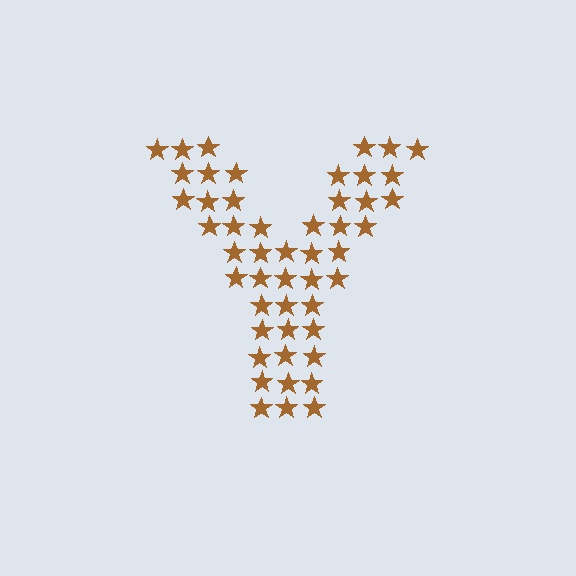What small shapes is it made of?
It is made of small stars.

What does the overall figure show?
The overall figure shows the letter Y.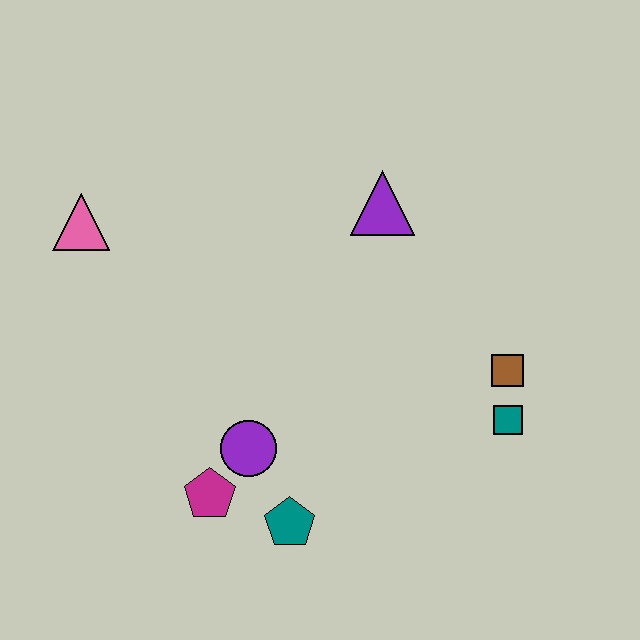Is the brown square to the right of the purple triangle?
Yes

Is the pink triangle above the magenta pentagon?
Yes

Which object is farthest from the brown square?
The pink triangle is farthest from the brown square.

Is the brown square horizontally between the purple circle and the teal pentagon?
No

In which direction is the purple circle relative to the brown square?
The purple circle is to the left of the brown square.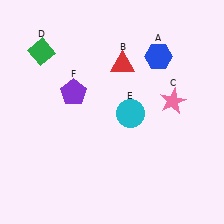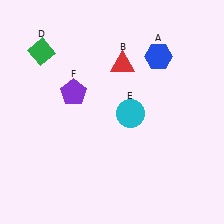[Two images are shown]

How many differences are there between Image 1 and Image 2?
There is 1 difference between the two images.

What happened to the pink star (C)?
The pink star (C) was removed in Image 2. It was in the top-right area of Image 1.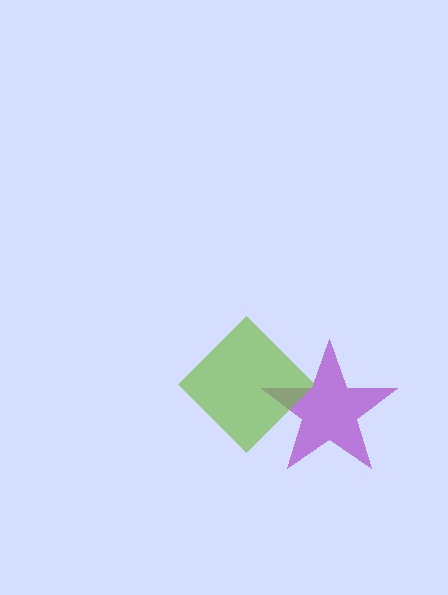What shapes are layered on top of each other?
The layered shapes are: a purple star, a lime diamond.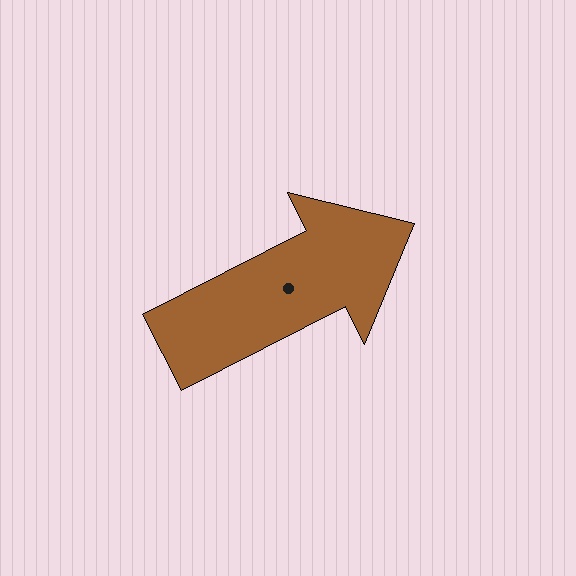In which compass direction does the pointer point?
Northeast.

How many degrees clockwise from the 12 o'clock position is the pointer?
Approximately 63 degrees.